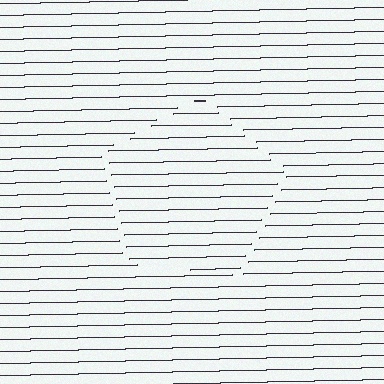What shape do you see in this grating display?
An illusory pentagon. The interior of the shape contains the same grating, shifted by half a period — the contour is defined by the phase discontinuity where line-ends from the inner and outer gratings abut.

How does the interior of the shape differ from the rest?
The interior of the shape contains the same grating, shifted by half a period — the contour is defined by the phase discontinuity where line-ends from the inner and outer gratings abut.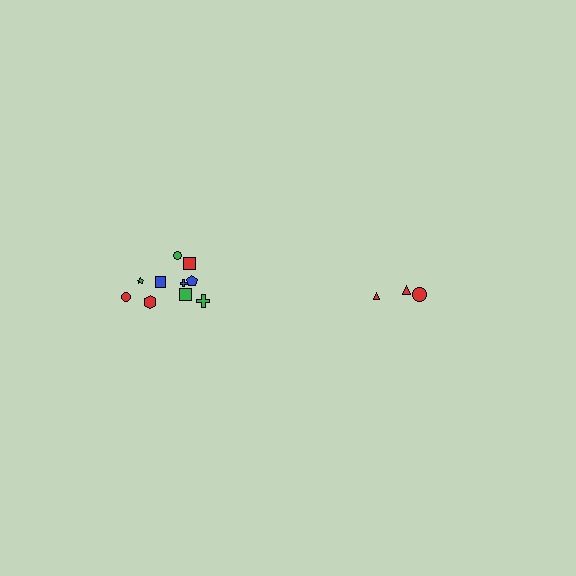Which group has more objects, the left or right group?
The left group.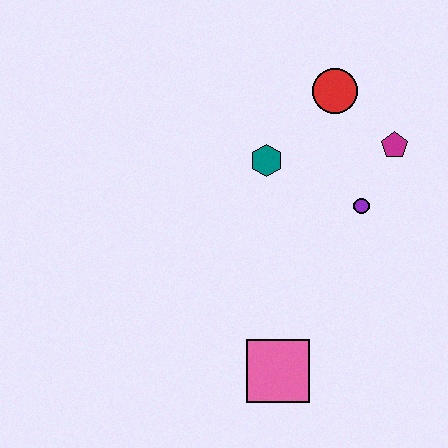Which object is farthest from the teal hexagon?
The pink square is farthest from the teal hexagon.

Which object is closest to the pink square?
The purple circle is closest to the pink square.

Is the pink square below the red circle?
Yes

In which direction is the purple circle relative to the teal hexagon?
The purple circle is to the right of the teal hexagon.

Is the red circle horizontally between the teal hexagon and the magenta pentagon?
Yes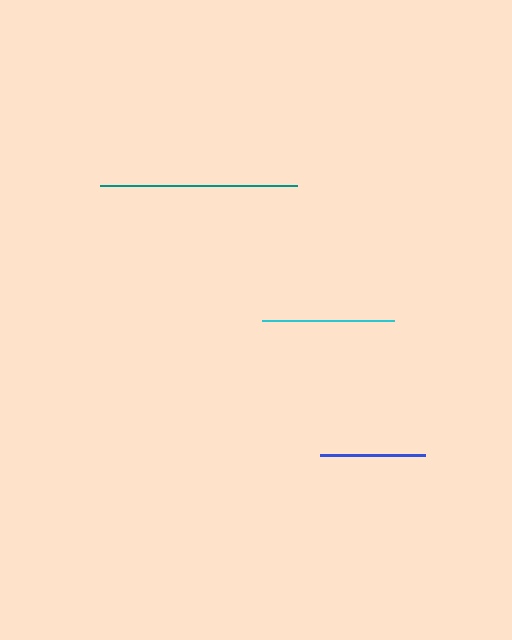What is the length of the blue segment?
The blue segment is approximately 106 pixels long.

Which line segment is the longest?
The teal line is the longest at approximately 198 pixels.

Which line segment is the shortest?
The blue line is the shortest at approximately 106 pixels.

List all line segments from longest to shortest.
From longest to shortest: teal, cyan, blue.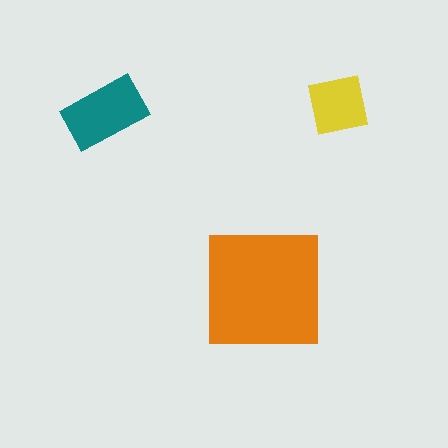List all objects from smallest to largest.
The yellow square, the teal rectangle, the orange square.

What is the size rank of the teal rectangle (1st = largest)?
2nd.